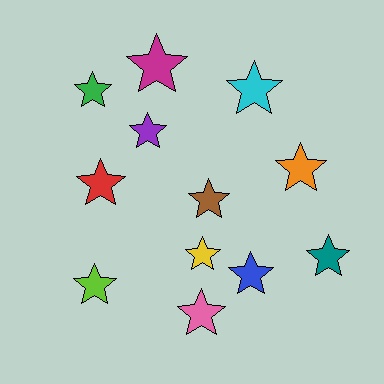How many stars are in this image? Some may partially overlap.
There are 12 stars.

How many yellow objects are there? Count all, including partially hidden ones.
There is 1 yellow object.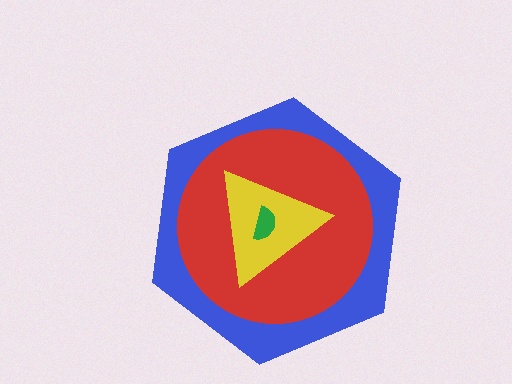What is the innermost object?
The green semicircle.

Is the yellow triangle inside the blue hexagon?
Yes.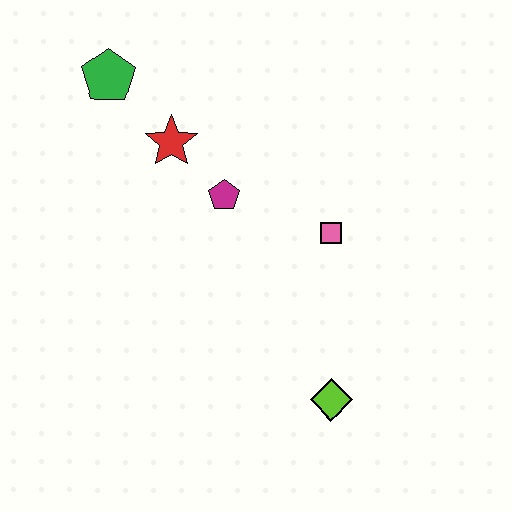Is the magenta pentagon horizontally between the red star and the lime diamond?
Yes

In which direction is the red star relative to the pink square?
The red star is to the left of the pink square.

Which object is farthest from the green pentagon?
The lime diamond is farthest from the green pentagon.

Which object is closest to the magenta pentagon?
The red star is closest to the magenta pentagon.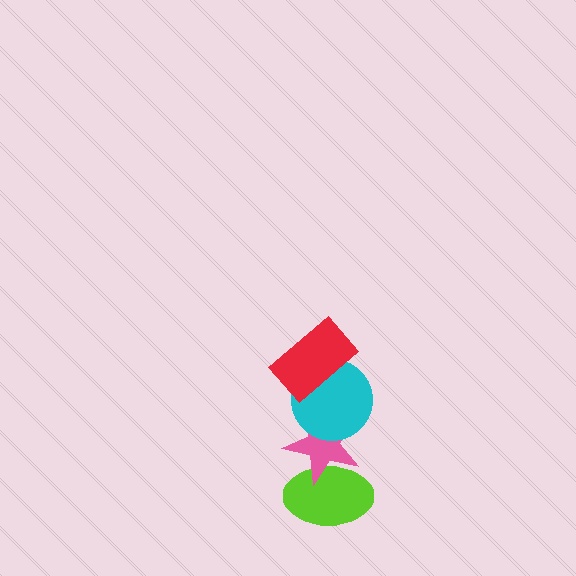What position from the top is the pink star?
The pink star is 3rd from the top.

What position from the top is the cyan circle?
The cyan circle is 2nd from the top.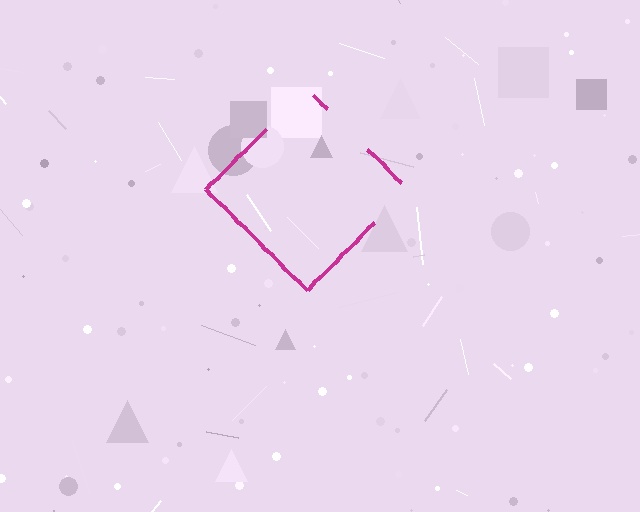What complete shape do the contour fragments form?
The contour fragments form a diamond.